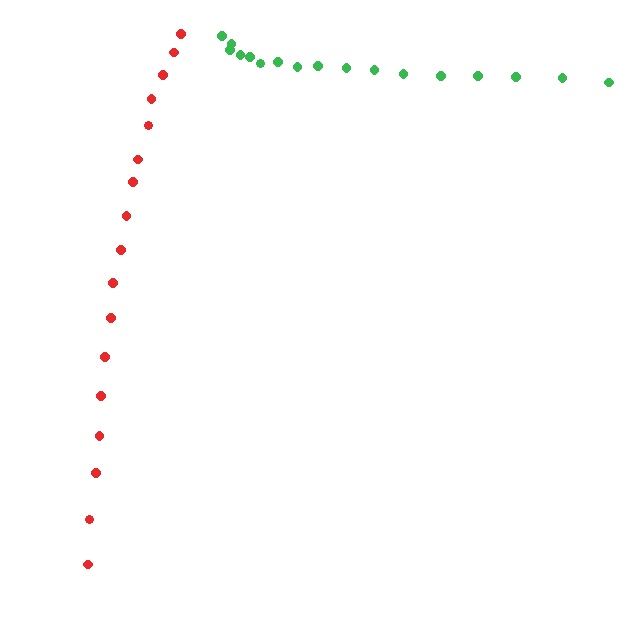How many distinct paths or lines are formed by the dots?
There are 2 distinct paths.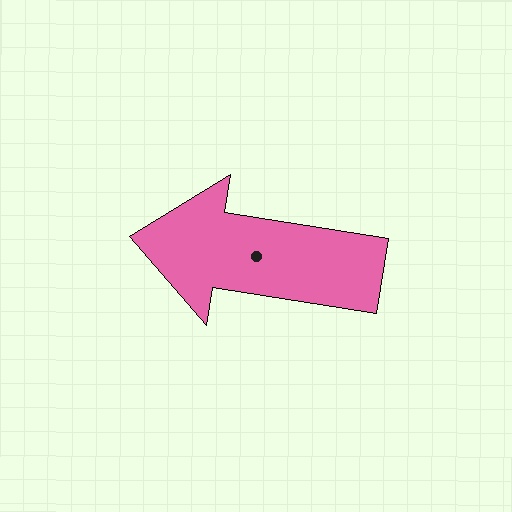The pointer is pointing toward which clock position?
Roughly 9 o'clock.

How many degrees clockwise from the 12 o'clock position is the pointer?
Approximately 279 degrees.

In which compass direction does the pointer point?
West.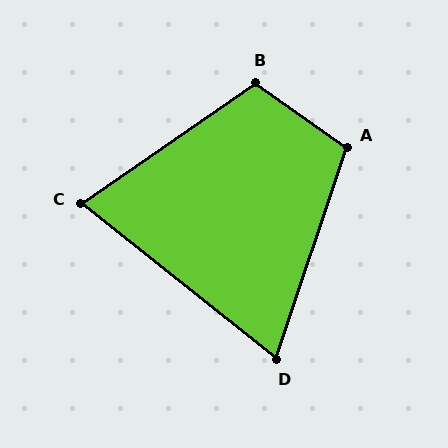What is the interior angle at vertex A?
Approximately 107 degrees (obtuse).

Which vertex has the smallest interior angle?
D, at approximately 70 degrees.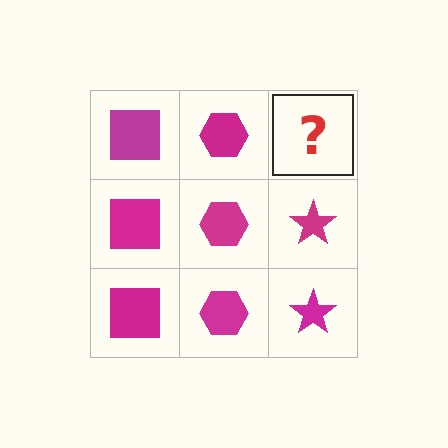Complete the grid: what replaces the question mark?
The question mark should be replaced with a magenta star.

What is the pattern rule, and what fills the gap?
The rule is that each column has a consistent shape. The gap should be filled with a magenta star.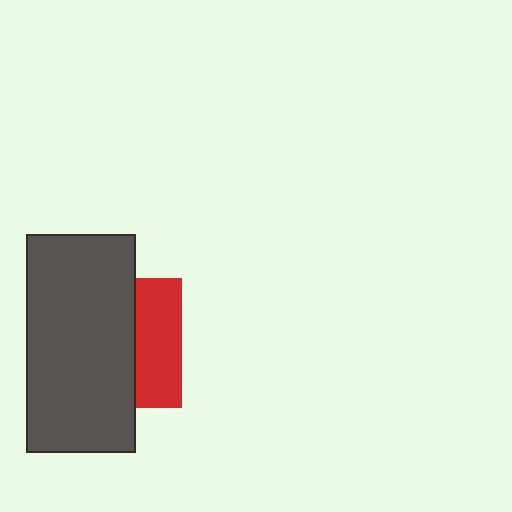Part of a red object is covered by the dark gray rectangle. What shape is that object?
It is a square.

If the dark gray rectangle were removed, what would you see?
You would see the complete red square.